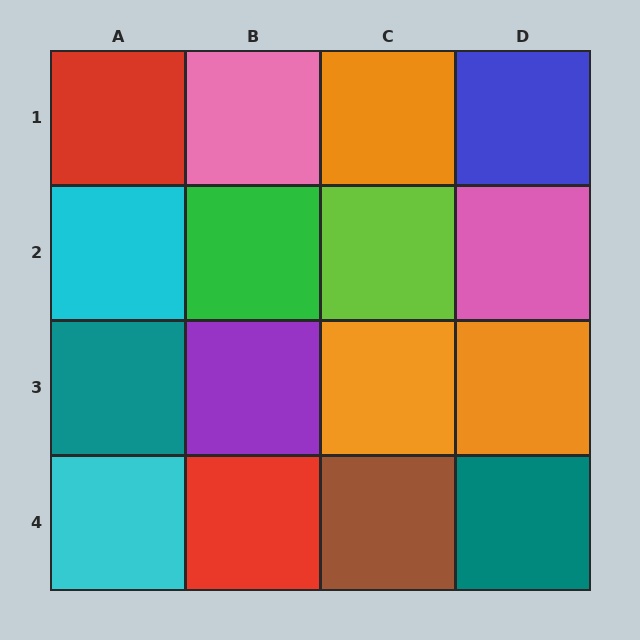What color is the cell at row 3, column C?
Orange.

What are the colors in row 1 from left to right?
Red, pink, orange, blue.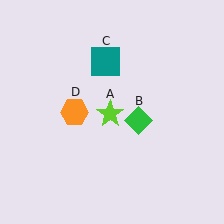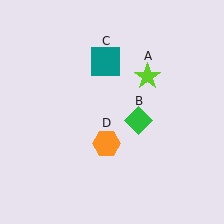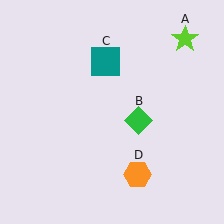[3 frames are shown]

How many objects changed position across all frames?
2 objects changed position: lime star (object A), orange hexagon (object D).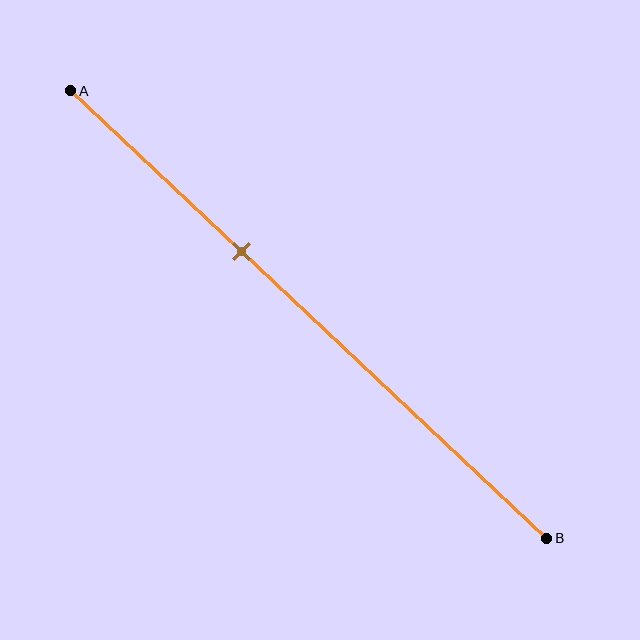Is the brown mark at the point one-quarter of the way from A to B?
No, the mark is at about 35% from A, not at the 25% one-quarter point.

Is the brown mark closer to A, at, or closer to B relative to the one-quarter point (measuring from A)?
The brown mark is closer to point B than the one-quarter point of segment AB.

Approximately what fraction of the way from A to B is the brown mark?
The brown mark is approximately 35% of the way from A to B.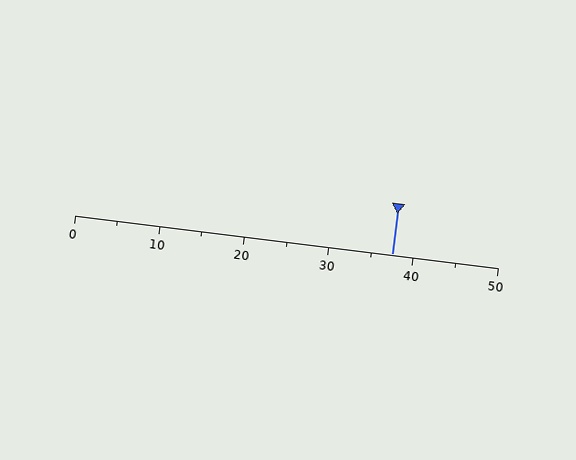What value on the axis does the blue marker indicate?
The marker indicates approximately 37.5.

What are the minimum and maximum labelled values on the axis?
The axis runs from 0 to 50.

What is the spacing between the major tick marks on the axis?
The major ticks are spaced 10 apart.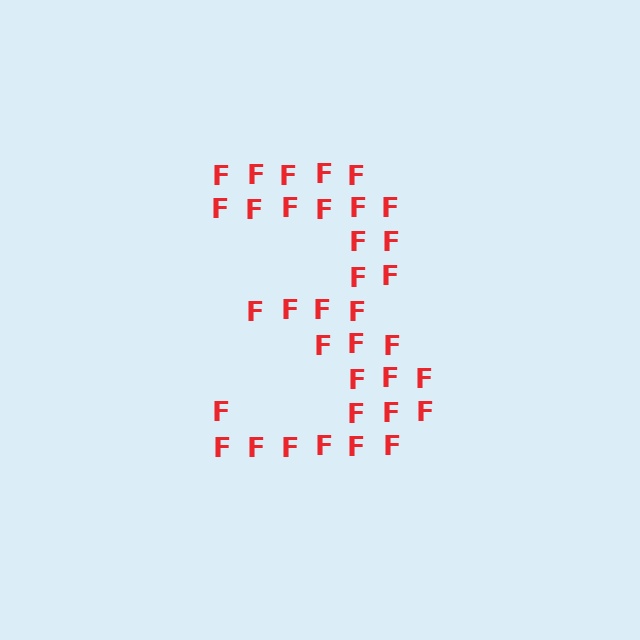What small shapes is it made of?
It is made of small letter F's.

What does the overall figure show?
The overall figure shows the digit 3.